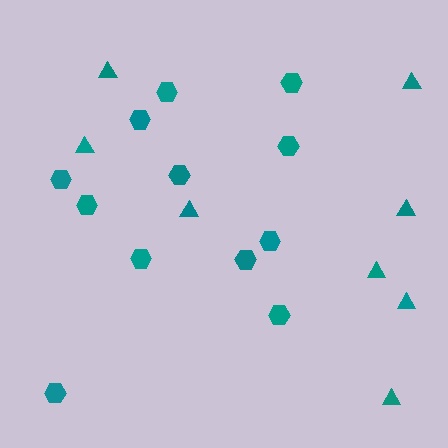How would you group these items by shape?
There are 2 groups: one group of hexagons (12) and one group of triangles (8).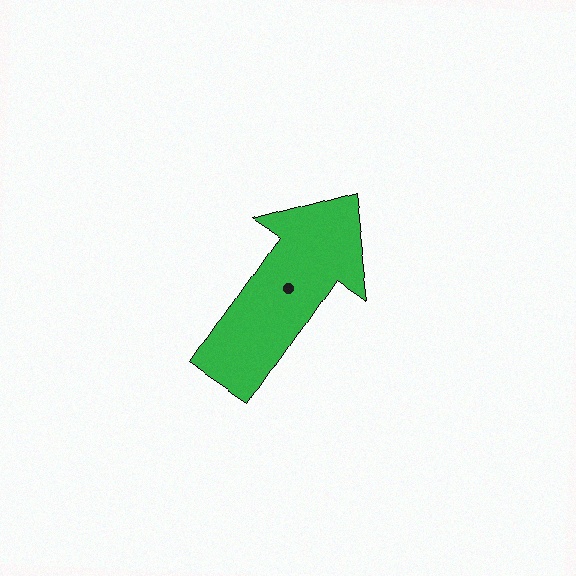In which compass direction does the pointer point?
Northeast.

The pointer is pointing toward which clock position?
Roughly 1 o'clock.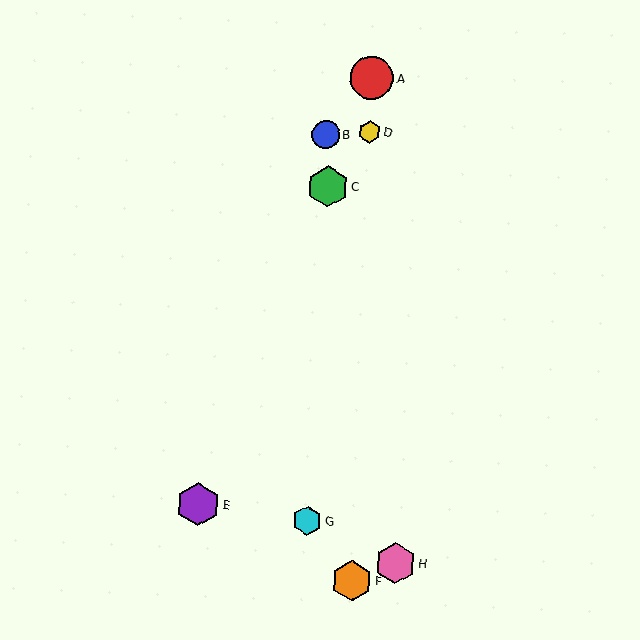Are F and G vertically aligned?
No, F is at x≈352 and G is at x≈307.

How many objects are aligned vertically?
3 objects (A, D, F) are aligned vertically.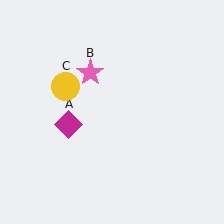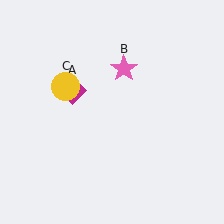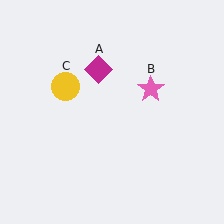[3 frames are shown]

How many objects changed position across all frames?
2 objects changed position: magenta diamond (object A), pink star (object B).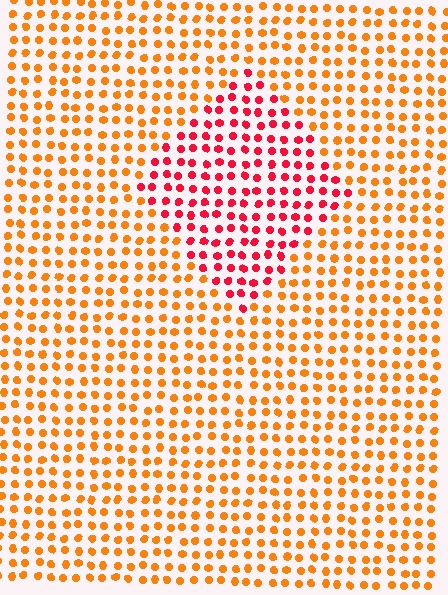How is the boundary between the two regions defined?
The boundary is defined purely by a slight shift in hue (about 41 degrees). Spacing, size, and orientation are identical on both sides.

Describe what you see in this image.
The image is filled with small orange elements in a uniform arrangement. A diamond-shaped region is visible where the elements are tinted to a slightly different hue, forming a subtle color boundary.